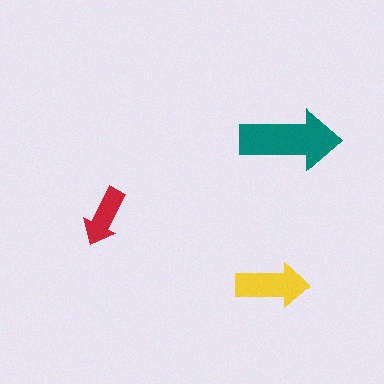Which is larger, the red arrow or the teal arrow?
The teal one.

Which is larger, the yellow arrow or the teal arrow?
The teal one.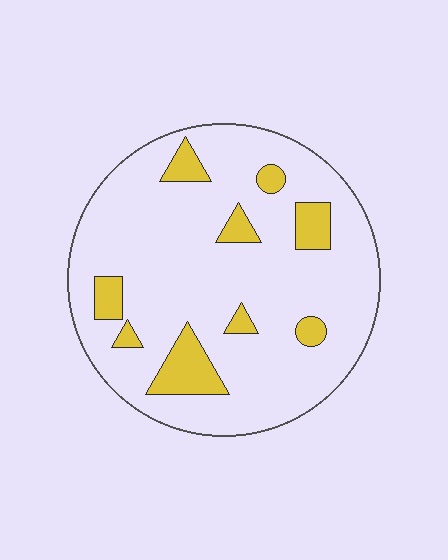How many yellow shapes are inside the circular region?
9.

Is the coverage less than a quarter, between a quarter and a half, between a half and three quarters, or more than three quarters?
Less than a quarter.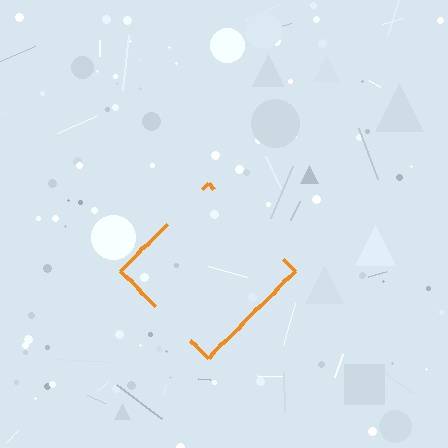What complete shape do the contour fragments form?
The contour fragments form a diamond.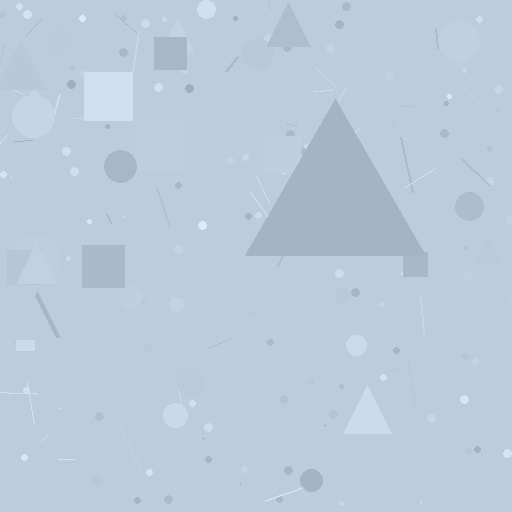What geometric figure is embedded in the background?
A triangle is embedded in the background.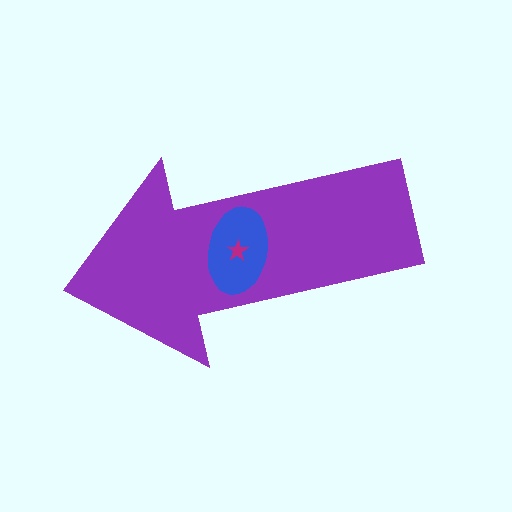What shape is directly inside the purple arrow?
The blue ellipse.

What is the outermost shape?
The purple arrow.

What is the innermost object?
The magenta star.